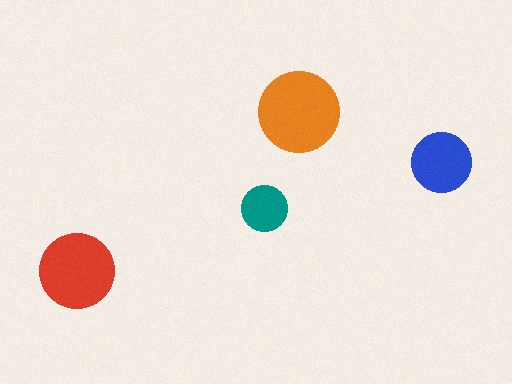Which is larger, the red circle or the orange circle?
The orange one.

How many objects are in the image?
There are 4 objects in the image.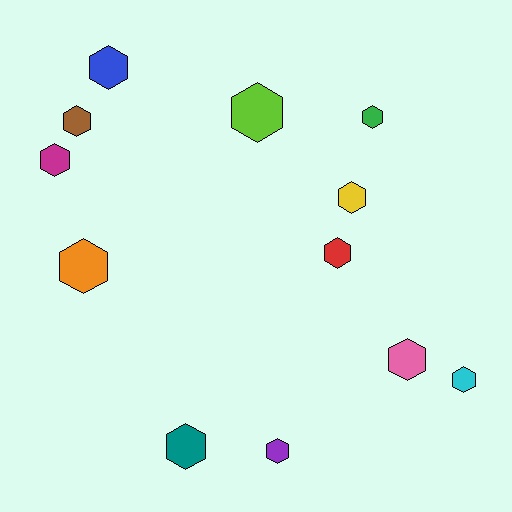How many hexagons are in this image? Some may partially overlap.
There are 12 hexagons.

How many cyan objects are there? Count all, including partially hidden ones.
There is 1 cyan object.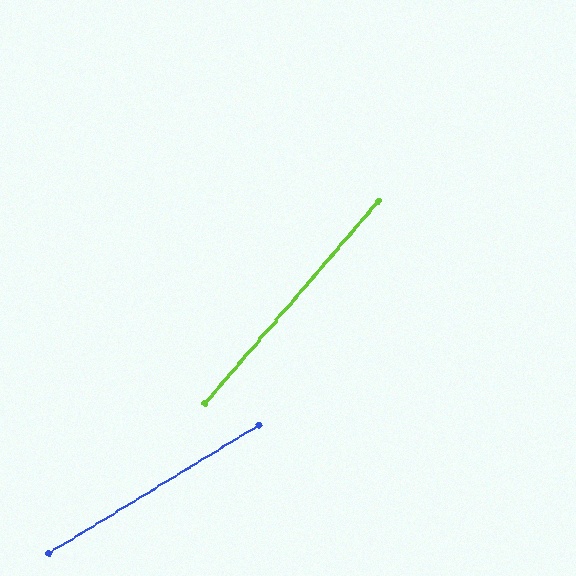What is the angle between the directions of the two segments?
Approximately 18 degrees.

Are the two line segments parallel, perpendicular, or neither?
Neither parallel nor perpendicular — they differ by about 18°.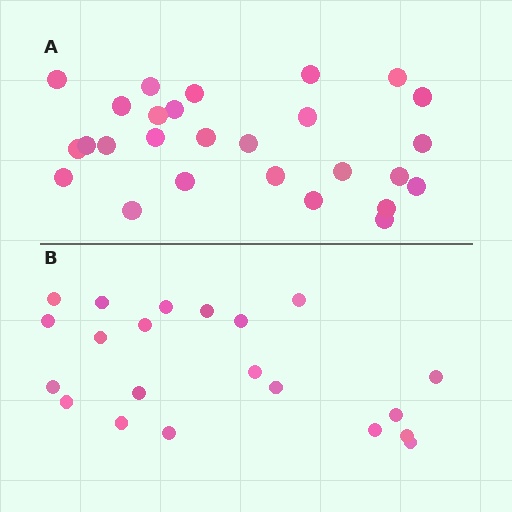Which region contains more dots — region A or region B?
Region A (the top region) has more dots.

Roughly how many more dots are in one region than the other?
Region A has about 6 more dots than region B.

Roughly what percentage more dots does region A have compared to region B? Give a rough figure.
About 30% more.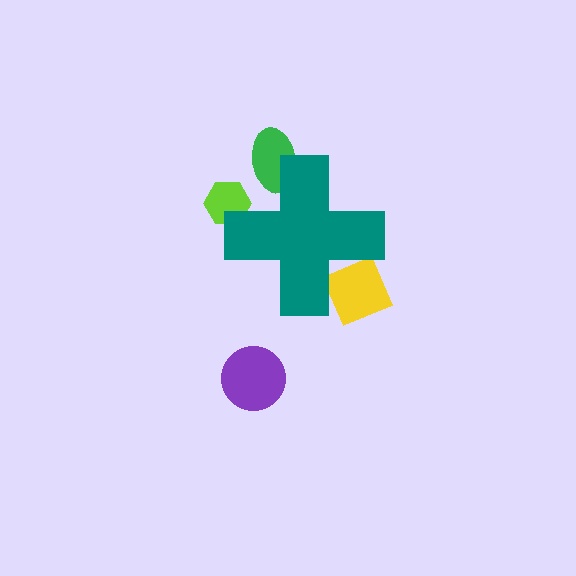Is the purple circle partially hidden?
No, the purple circle is fully visible.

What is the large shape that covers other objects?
A teal cross.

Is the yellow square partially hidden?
Yes, the yellow square is partially hidden behind the teal cross.